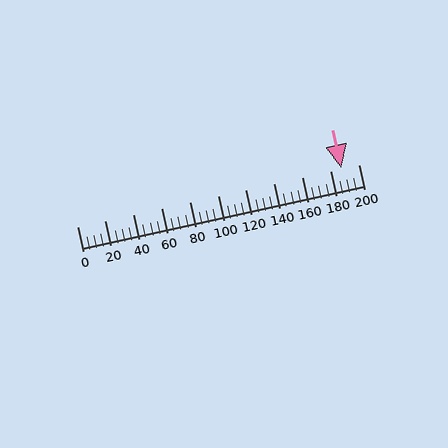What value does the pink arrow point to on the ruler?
The pink arrow points to approximately 188.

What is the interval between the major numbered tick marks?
The major tick marks are spaced 20 units apart.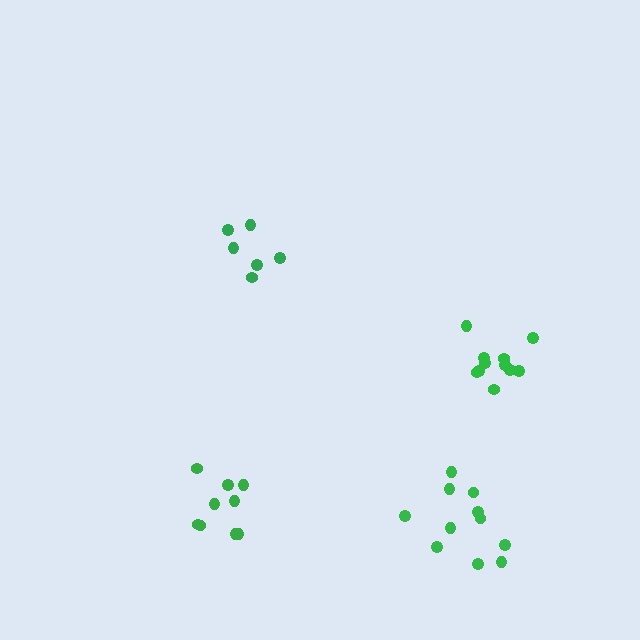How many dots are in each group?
Group 1: 9 dots, Group 2: 6 dots, Group 3: 11 dots, Group 4: 11 dots (37 total).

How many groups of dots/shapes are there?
There are 4 groups.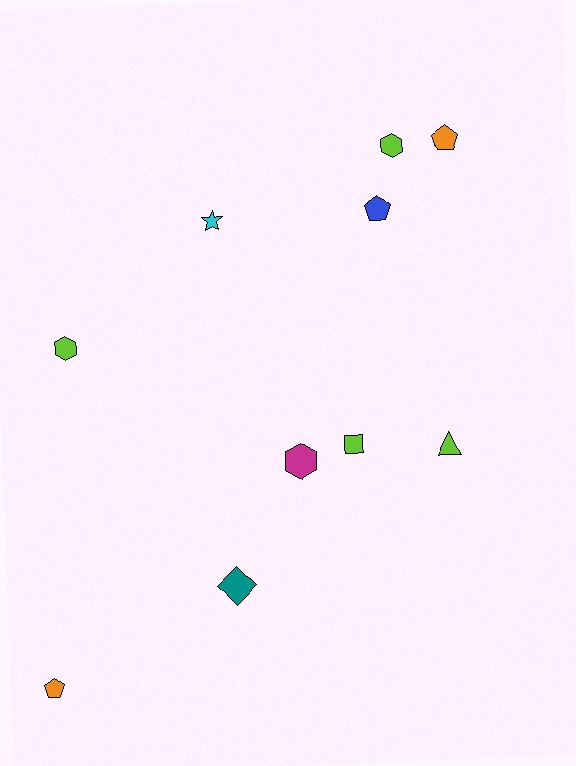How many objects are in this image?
There are 10 objects.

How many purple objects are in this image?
There are no purple objects.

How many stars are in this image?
There is 1 star.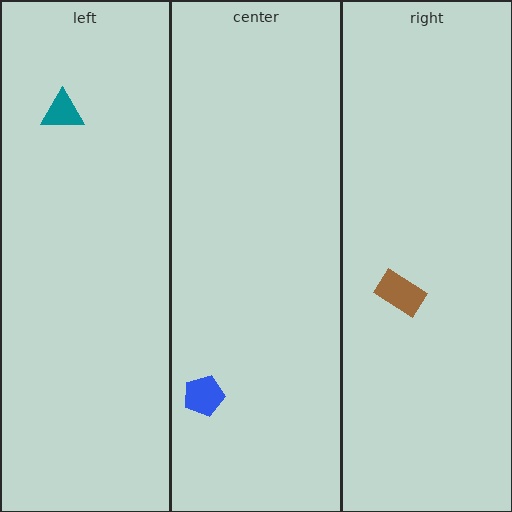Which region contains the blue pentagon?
The center region.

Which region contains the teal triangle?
The left region.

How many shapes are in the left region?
1.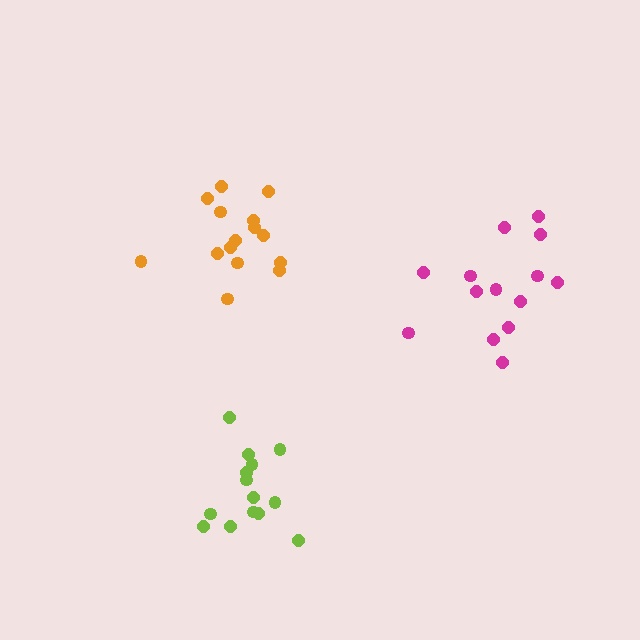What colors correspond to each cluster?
The clusters are colored: lime, magenta, orange.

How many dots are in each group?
Group 1: 14 dots, Group 2: 14 dots, Group 3: 15 dots (43 total).